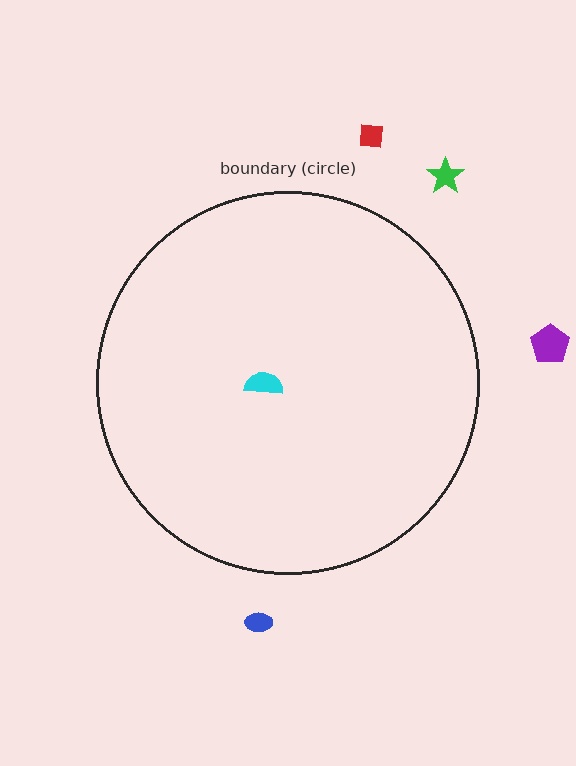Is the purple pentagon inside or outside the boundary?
Outside.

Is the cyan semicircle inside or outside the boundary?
Inside.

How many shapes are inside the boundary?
1 inside, 4 outside.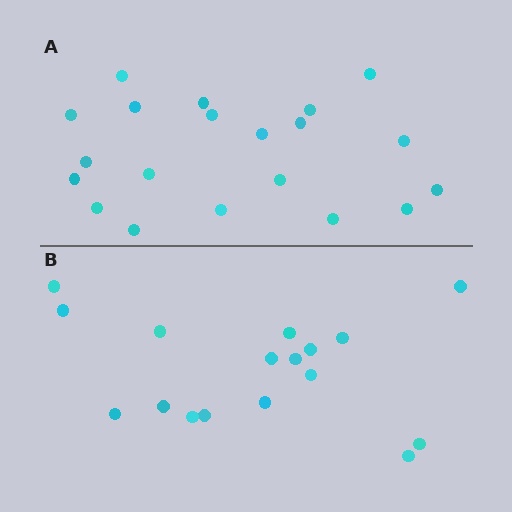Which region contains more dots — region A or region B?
Region A (the top region) has more dots.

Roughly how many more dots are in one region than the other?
Region A has just a few more — roughly 2 or 3 more dots than region B.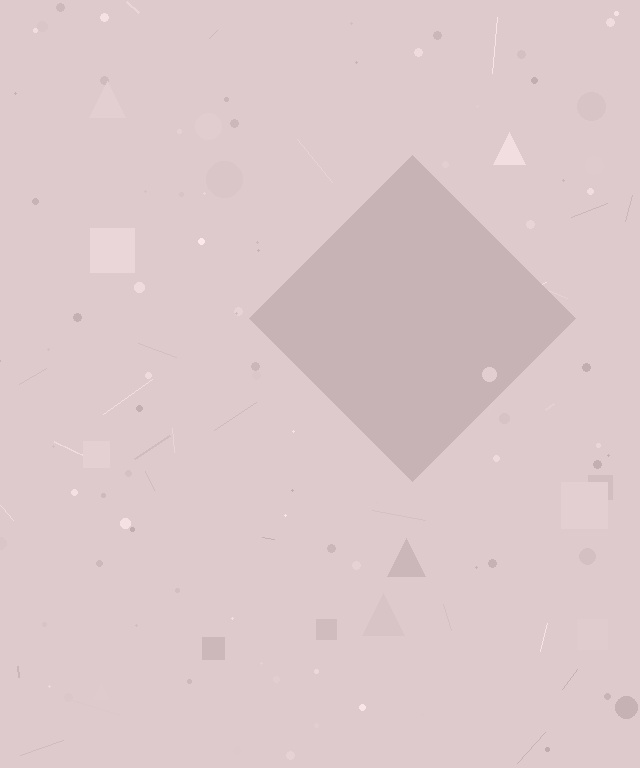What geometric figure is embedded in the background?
A diamond is embedded in the background.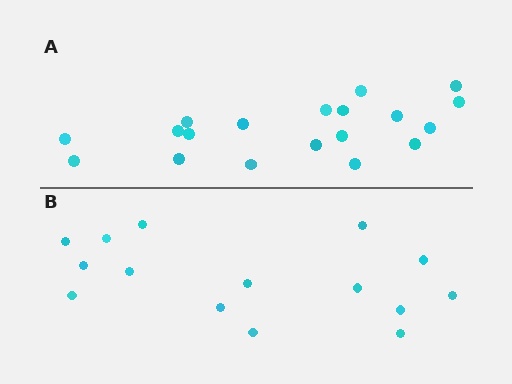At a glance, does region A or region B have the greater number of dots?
Region A (the top region) has more dots.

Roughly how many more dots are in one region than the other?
Region A has about 4 more dots than region B.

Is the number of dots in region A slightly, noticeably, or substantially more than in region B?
Region A has noticeably more, but not dramatically so. The ratio is roughly 1.3 to 1.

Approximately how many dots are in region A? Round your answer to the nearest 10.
About 20 dots. (The exact count is 19, which rounds to 20.)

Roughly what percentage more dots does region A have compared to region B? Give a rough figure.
About 25% more.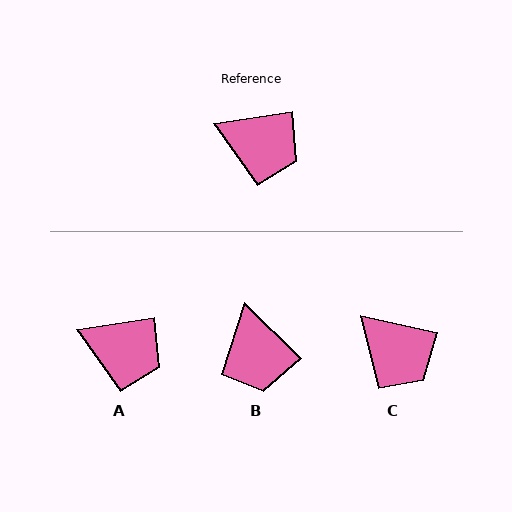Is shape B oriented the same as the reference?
No, it is off by about 54 degrees.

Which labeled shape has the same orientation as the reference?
A.